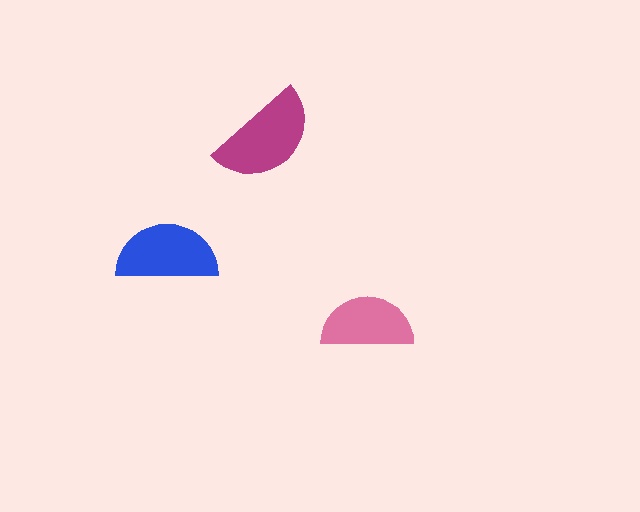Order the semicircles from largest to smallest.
the magenta one, the blue one, the pink one.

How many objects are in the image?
There are 3 objects in the image.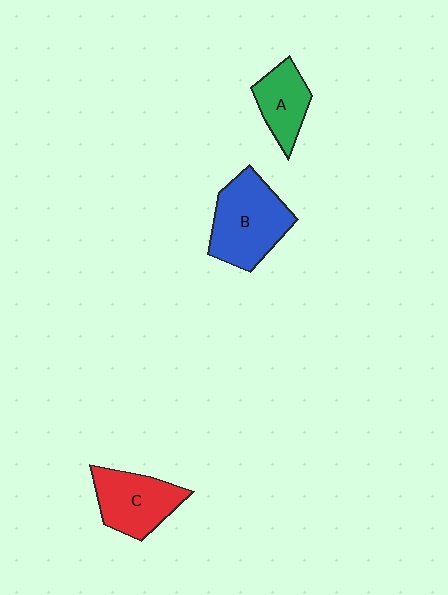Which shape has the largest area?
Shape B (blue).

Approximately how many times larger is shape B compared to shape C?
Approximately 1.3 times.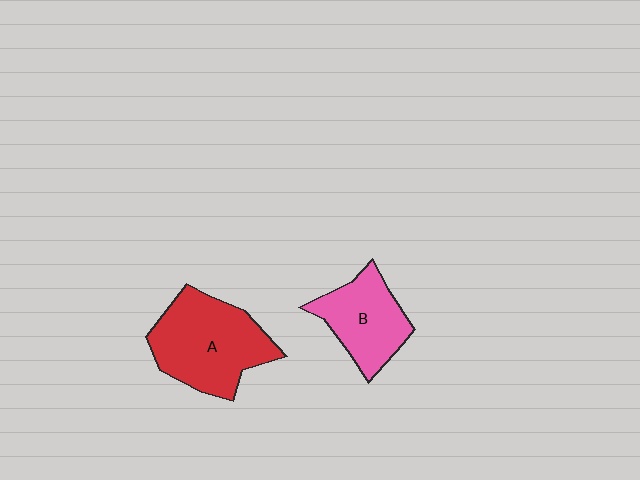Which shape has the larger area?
Shape A (red).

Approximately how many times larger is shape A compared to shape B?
Approximately 1.5 times.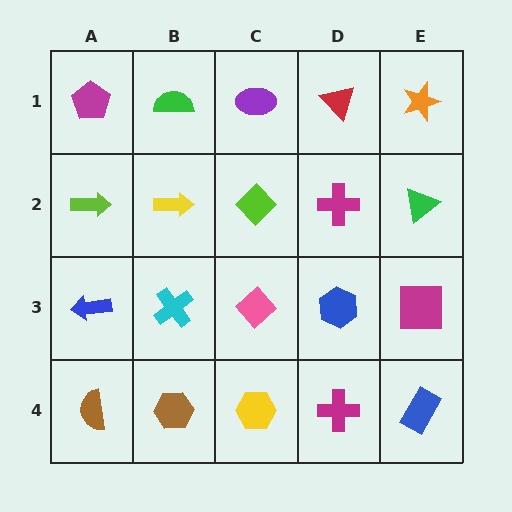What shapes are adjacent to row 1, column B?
A yellow arrow (row 2, column B), a magenta pentagon (row 1, column A), a purple ellipse (row 1, column C).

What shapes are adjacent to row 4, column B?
A cyan cross (row 3, column B), a brown semicircle (row 4, column A), a yellow hexagon (row 4, column C).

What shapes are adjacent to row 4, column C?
A pink diamond (row 3, column C), a brown hexagon (row 4, column B), a magenta cross (row 4, column D).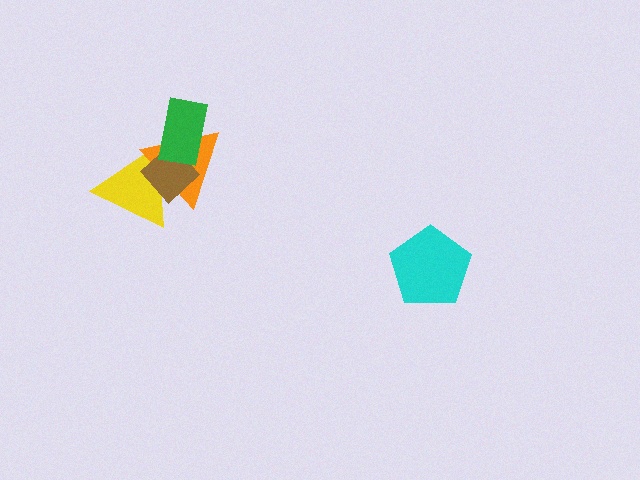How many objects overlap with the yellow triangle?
2 objects overlap with the yellow triangle.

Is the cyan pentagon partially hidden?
No, no other shape covers it.